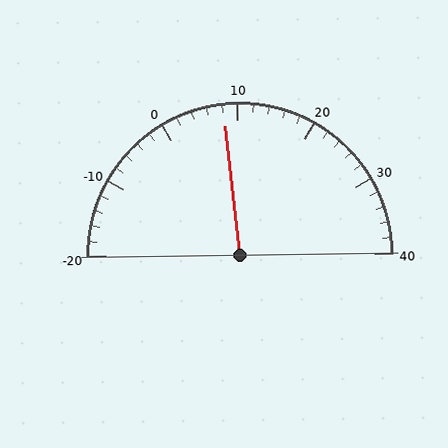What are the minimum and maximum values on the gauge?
The gauge ranges from -20 to 40.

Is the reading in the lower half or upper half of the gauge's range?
The reading is in the lower half of the range (-20 to 40).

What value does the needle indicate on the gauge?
The needle indicates approximately 8.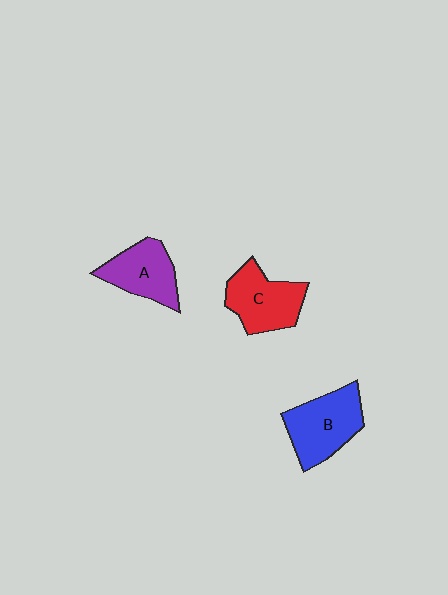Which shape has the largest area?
Shape B (blue).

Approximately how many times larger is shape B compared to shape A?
Approximately 1.2 times.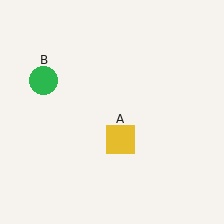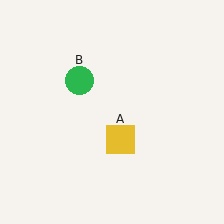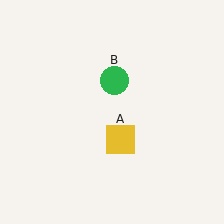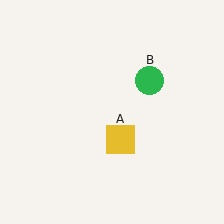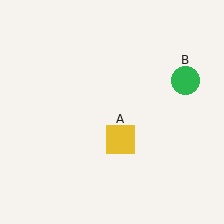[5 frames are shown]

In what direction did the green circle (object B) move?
The green circle (object B) moved right.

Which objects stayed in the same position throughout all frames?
Yellow square (object A) remained stationary.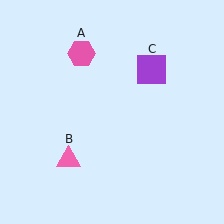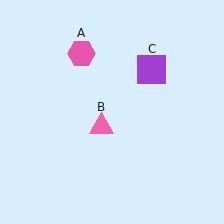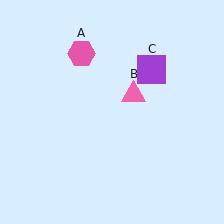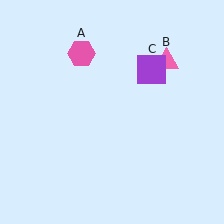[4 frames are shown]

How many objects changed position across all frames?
1 object changed position: pink triangle (object B).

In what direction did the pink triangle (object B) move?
The pink triangle (object B) moved up and to the right.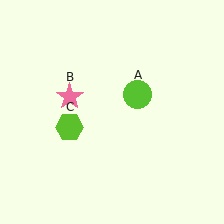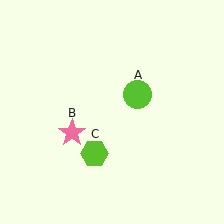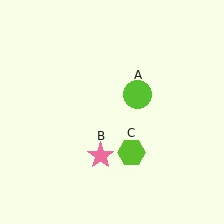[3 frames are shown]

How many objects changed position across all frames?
2 objects changed position: pink star (object B), lime hexagon (object C).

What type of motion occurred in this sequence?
The pink star (object B), lime hexagon (object C) rotated counterclockwise around the center of the scene.